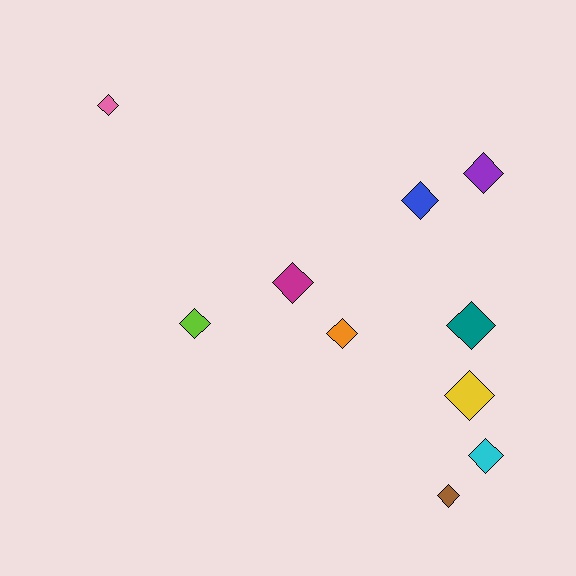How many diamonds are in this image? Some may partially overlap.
There are 10 diamonds.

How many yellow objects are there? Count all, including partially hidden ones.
There is 1 yellow object.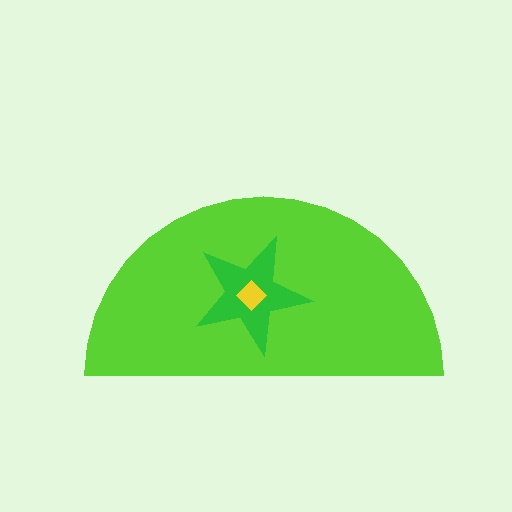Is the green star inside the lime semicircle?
Yes.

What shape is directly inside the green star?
The yellow diamond.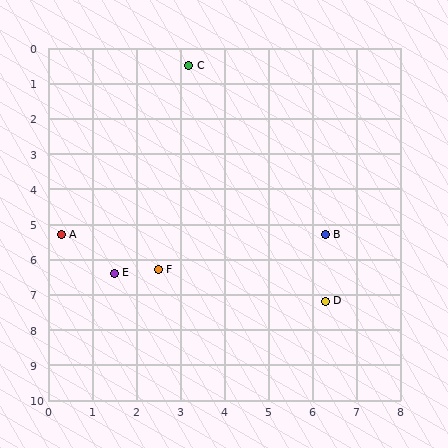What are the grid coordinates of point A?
Point A is at approximately (0.3, 5.3).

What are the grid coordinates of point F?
Point F is at approximately (2.5, 6.3).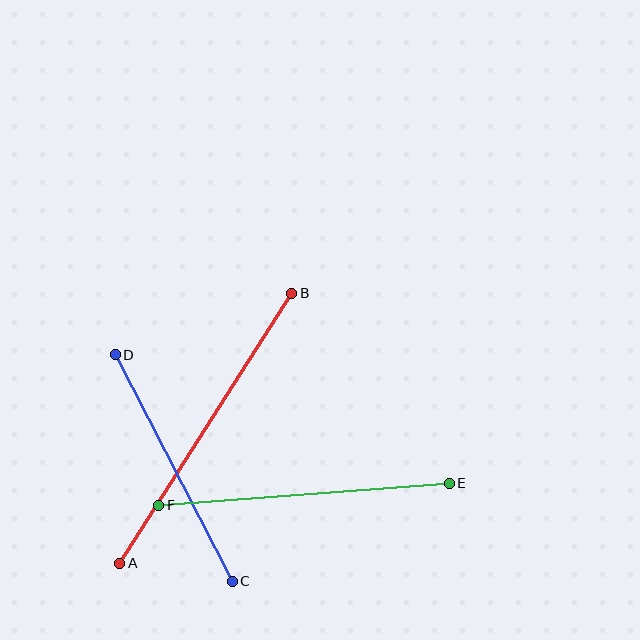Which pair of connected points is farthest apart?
Points A and B are farthest apart.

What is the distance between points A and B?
The distance is approximately 320 pixels.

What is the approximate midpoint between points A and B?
The midpoint is at approximately (206, 428) pixels.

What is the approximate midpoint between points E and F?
The midpoint is at approximately (304, 494) pixels.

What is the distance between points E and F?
The distance is approximately 291 pixels.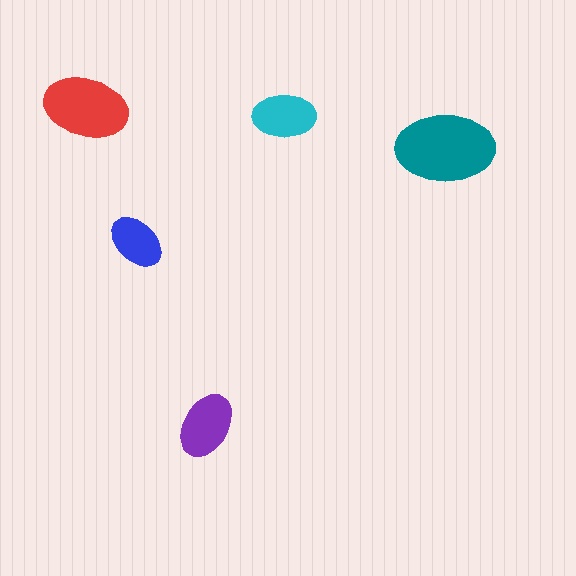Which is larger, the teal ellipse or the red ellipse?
The teal one.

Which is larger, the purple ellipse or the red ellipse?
The red one.